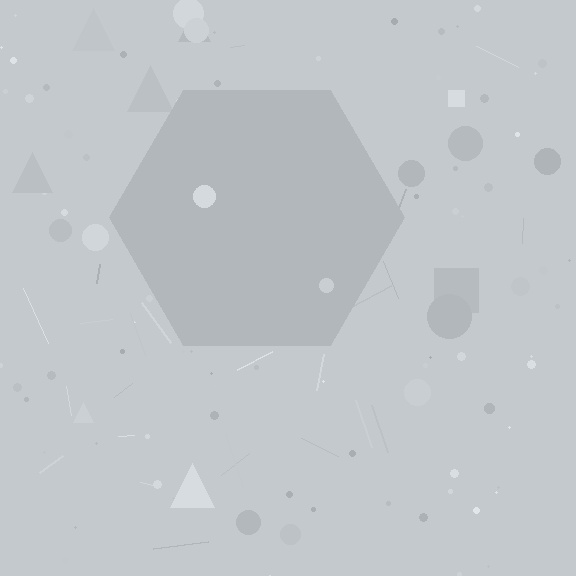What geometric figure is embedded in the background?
A hexagon is embedded in the background.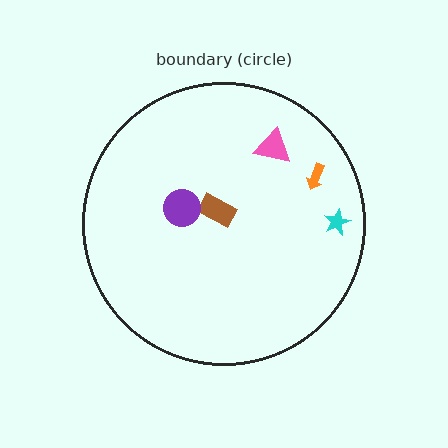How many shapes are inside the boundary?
5 inside, 0 outside.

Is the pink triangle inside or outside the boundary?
Inside.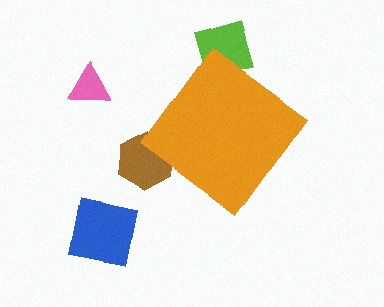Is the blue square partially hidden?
No, the blue square is fully visible.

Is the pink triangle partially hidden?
No, the pink triangle is fully visible.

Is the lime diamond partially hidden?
Yes, the lime diamond is partially hidden behind the orange diamond.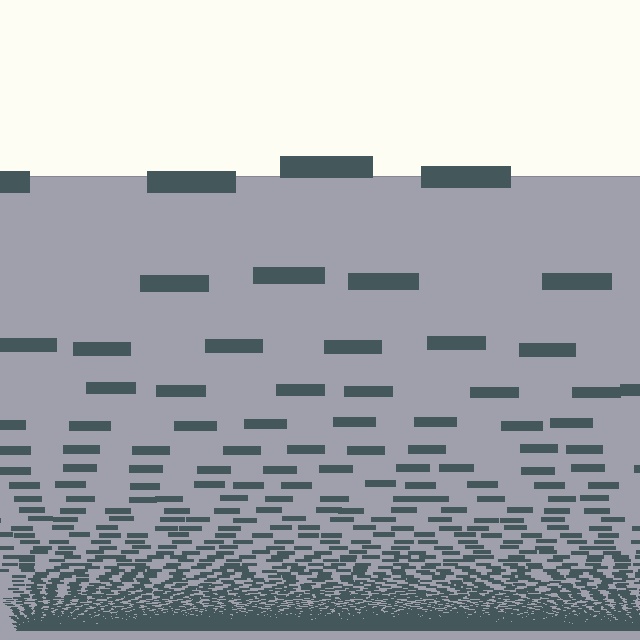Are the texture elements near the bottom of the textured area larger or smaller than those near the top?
Smaller. The gradient is inverted — elements near the bottom are smaller and denser.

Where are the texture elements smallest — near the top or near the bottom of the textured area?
Near the bottom.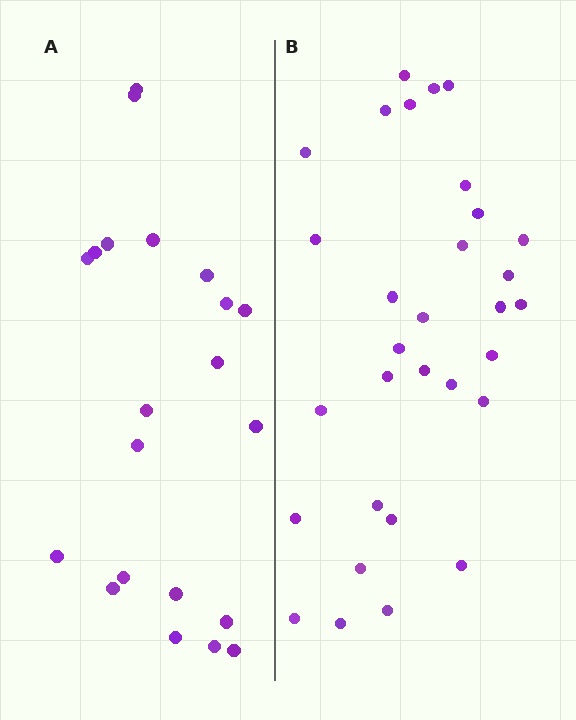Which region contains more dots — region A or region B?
Region B (the right region) has more dots.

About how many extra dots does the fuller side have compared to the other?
Region B has roughly 10 or so more dots than region A.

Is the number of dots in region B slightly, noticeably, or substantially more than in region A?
Region B has substantially more. The ratio is roughly 1.5 to 1.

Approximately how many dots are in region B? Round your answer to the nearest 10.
About 30 dots. (The exact count is 31, which rounds to 30.)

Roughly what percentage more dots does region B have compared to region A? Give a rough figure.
About 50% more.